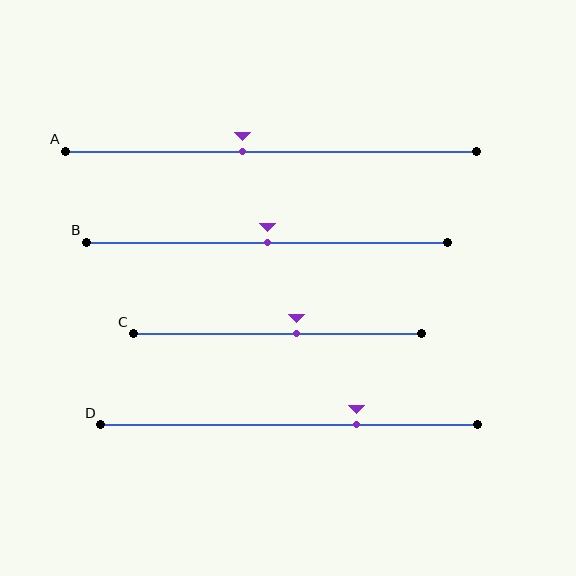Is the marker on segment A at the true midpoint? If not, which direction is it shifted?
No, the marker on segment A is shifted to the left by about 7% of the segment length.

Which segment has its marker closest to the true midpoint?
Segment B has its marker closest to the true midpoint.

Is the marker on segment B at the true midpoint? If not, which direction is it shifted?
Yes, the marker on segment B is at the true midpoint.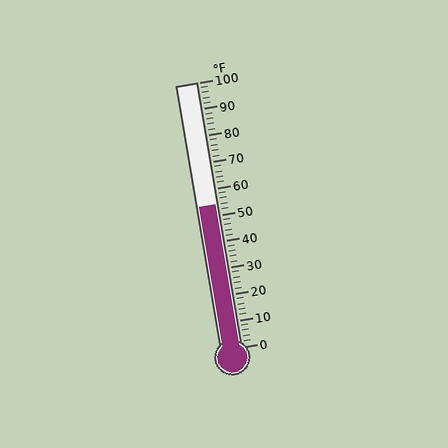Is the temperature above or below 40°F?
The temperature is above 40°F.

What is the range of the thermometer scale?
The thermometer scale ranges from 0°F to 100°F.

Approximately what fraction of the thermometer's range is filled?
The thermometer is filled to approximately 55% of its range.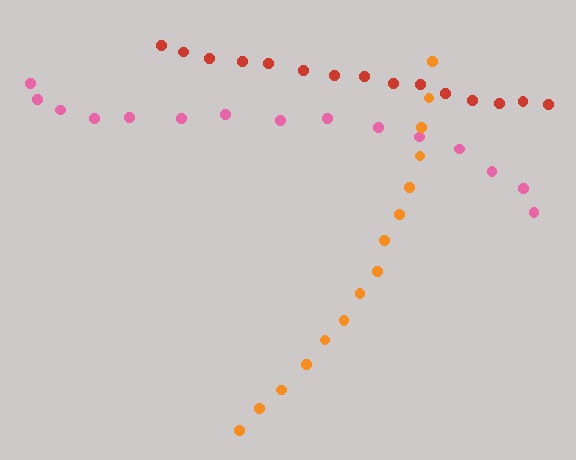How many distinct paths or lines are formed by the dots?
There are 3 distinct paths.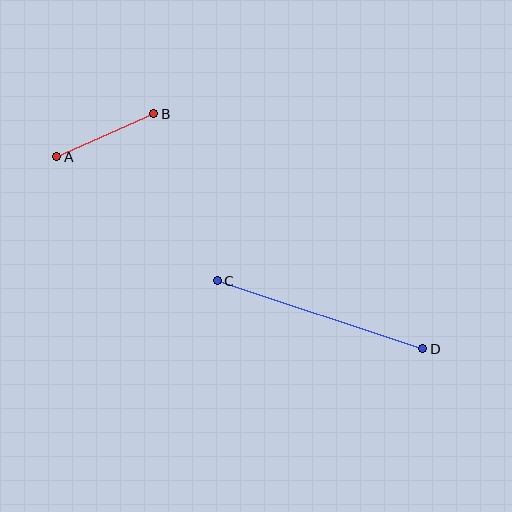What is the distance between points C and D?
The distance is approximately 216 pixels.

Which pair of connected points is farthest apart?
Points C and D are farthest apart.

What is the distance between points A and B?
The distance is approximately 106 pixels.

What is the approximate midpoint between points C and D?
The midpoint is at approximately (320, 315) pixels.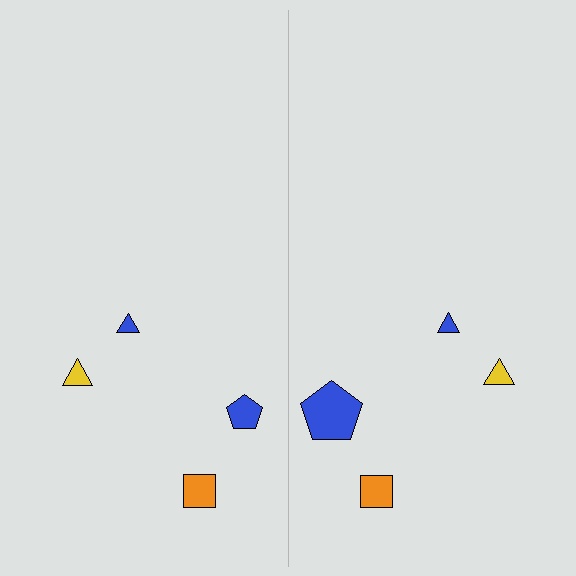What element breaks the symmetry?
The blue pentagon on the right side has a different size than its mirror counterpart.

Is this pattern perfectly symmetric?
No, the pattern is not perfectly symmetric. The blue pentagon on the right side has a different size than its mirror counterpart.